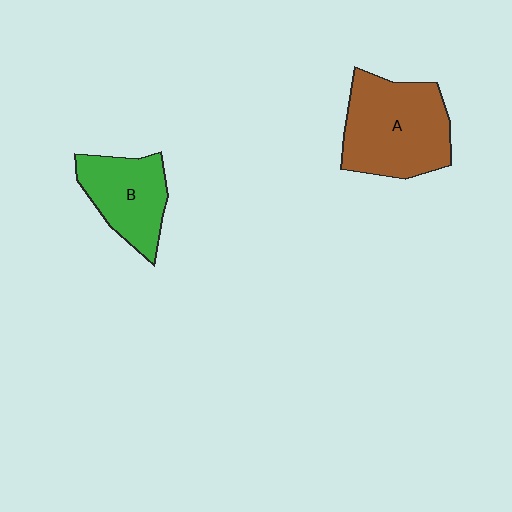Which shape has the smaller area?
Shape B (green).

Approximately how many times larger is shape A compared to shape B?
Approximately 1.5 times.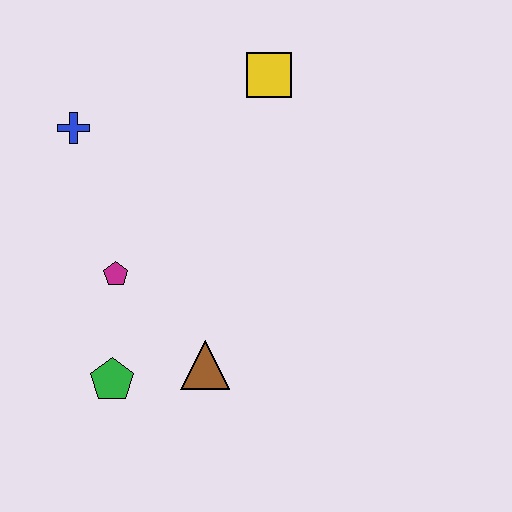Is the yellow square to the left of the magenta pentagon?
No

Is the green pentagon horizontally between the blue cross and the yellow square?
Yes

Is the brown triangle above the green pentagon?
Yes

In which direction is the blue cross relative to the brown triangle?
The blue cross is above the brown triangle.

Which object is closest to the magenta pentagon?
The green pentagon is closest to the magenta pentagon.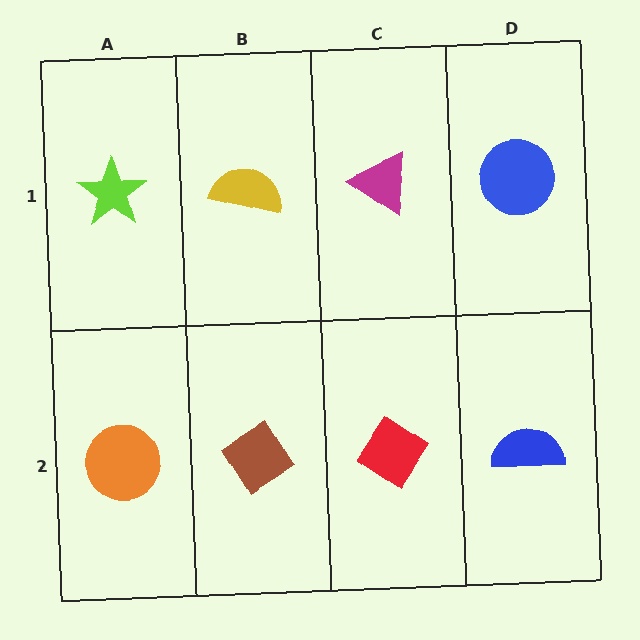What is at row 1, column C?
A magenta triangle.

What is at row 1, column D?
A blue circle.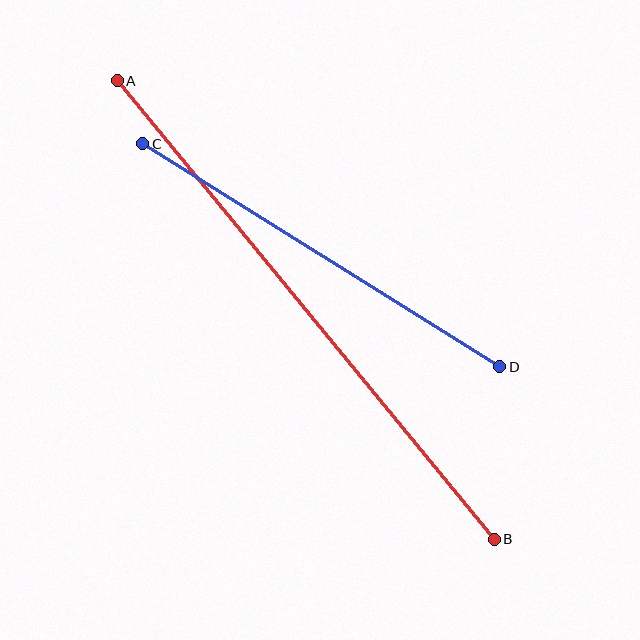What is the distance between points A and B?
The distance is approximately 594 pixels.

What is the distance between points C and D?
The distance is approximately 421 pixels.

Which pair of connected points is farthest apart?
Points A and B are farthest apart.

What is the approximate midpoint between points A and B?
The midpoint is at approximately (306, 310) pixels.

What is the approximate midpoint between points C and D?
The midpoint is at approximately (321, 255) pixels.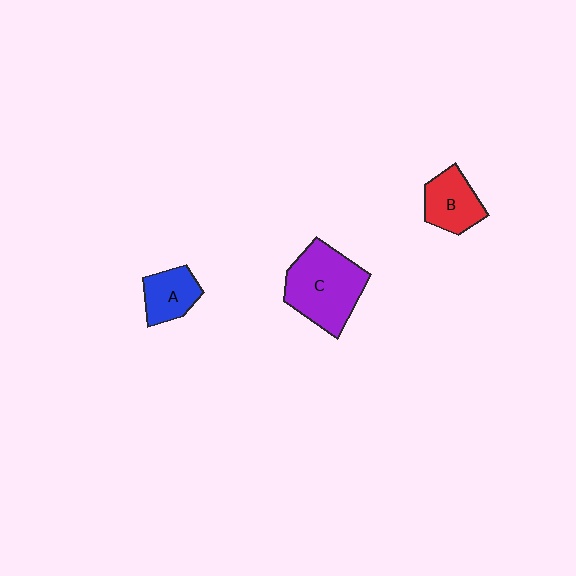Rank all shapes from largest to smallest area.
From largest to smallest: C (purple), B (red), A (blue).